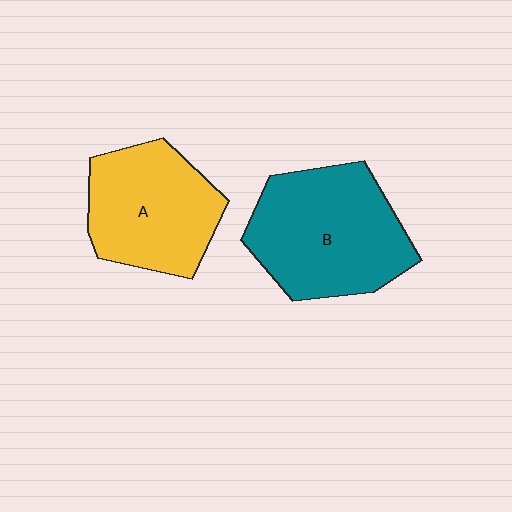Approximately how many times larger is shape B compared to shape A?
Approximately 1.2 times.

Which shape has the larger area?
Shape B (teal).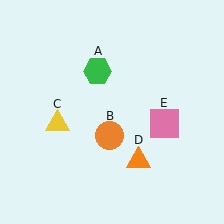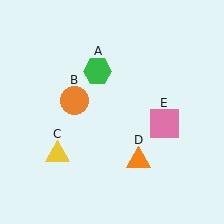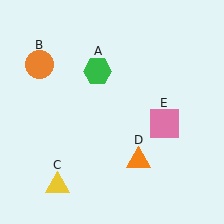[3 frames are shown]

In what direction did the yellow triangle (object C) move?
The yellow triangle (object C) moved down.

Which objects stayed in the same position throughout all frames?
Green hexagon (object A) and orange triangle (object D) and pink square (object E) remained stationary.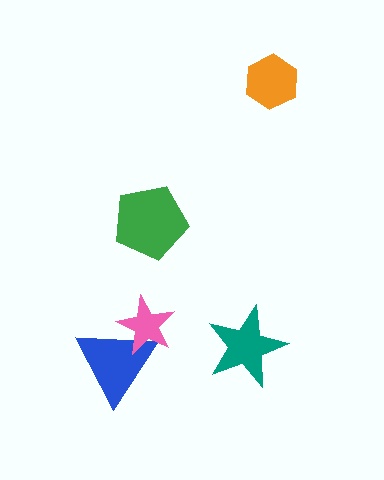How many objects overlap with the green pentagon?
0 objects overlap with the green pentagon.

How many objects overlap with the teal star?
0 objects overlap with the teal star.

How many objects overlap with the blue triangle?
1 object overlaps with the blue triangle.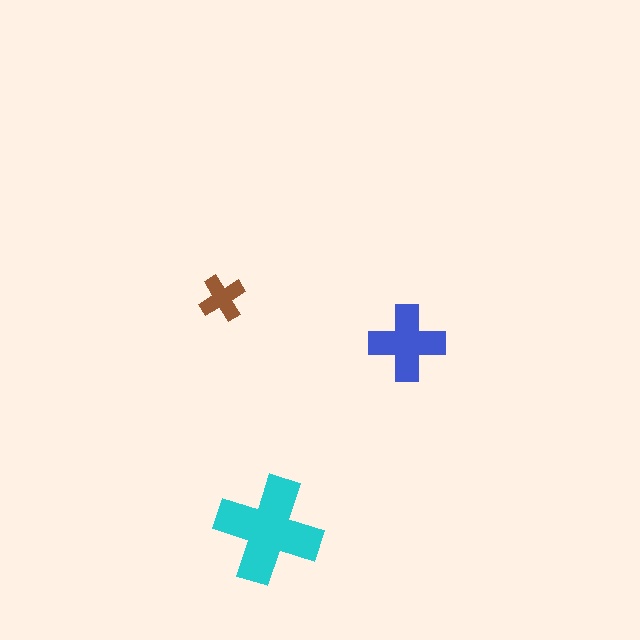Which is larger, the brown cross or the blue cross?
The blue one.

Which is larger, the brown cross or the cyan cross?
The cyan one.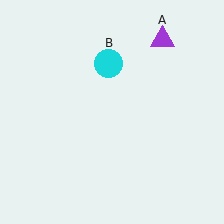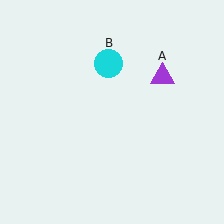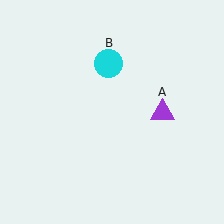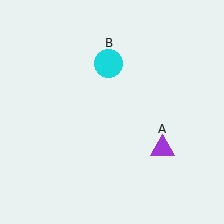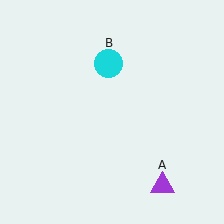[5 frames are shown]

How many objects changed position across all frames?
1 object changed position: purple triangle (object A).